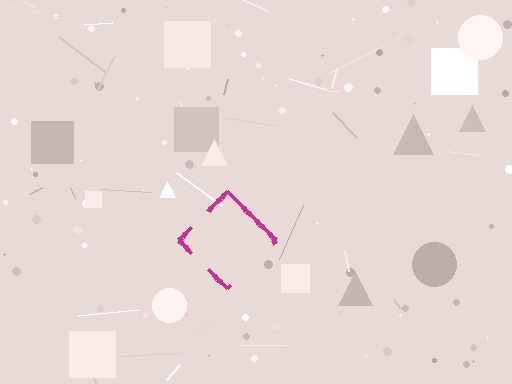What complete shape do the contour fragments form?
The contour fragments form a diamond.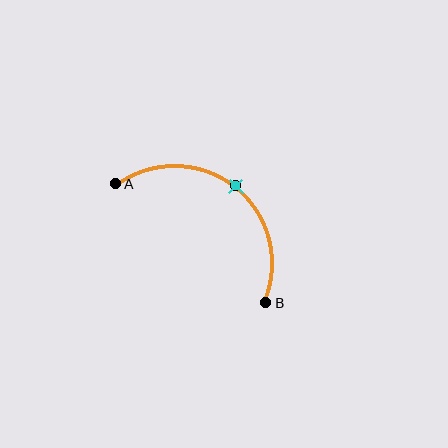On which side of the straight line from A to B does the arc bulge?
The arc bulges above and to the right of the straight line connecting A and B.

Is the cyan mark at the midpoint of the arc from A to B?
Yes. The cyan mark lies on the arc at equal arc-length from both A and B — it is the arc midpoint.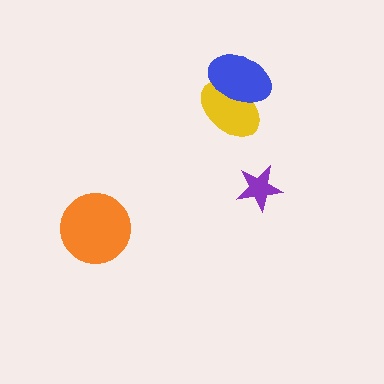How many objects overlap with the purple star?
0 objects overlap with the purple star.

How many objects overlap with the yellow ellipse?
1 object overlaps with the yellow ellipse.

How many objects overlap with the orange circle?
0 objects overlap with the orange circle.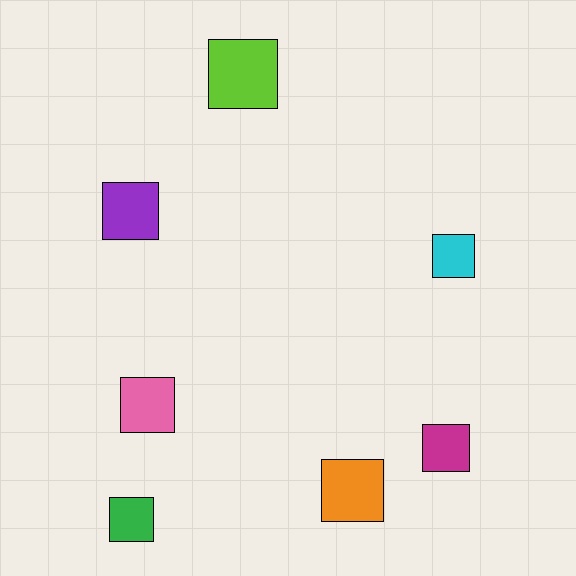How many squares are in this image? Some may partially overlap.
There are 7 squares.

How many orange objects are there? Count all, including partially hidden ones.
There is 1 orange object.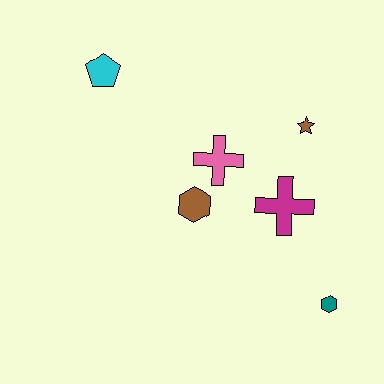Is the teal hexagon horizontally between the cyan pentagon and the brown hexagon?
No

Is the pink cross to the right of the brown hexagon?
Yes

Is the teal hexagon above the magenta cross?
No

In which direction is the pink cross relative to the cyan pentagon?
The pink cross is to the right of the cyan pentagon.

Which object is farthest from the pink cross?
The teal hexagon is farthest from the pink cross.